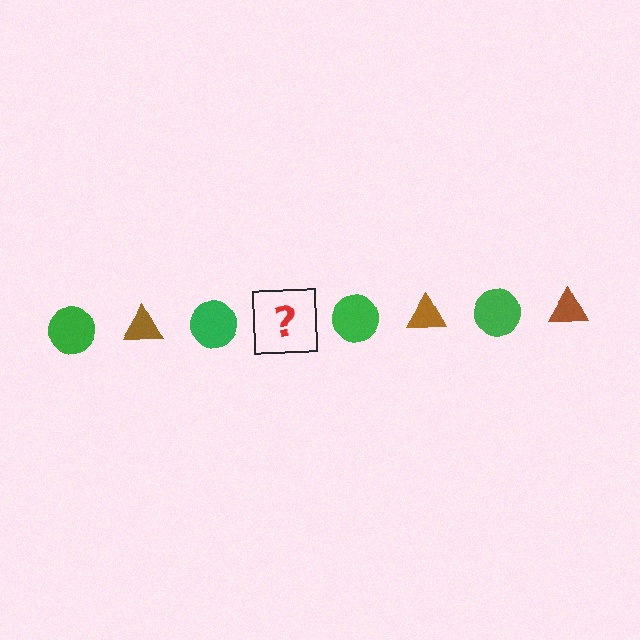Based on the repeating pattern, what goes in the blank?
The blank should be a brown triangle.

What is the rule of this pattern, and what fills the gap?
The rule is that the pattern alternates between green circle and brown triangle. The gap should be filled with a brown triangle.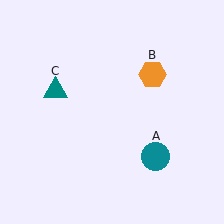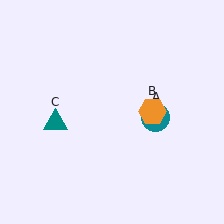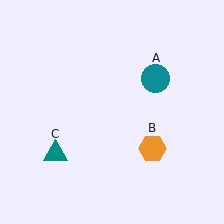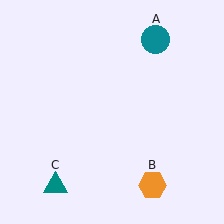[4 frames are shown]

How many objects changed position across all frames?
3 objects changed position: teal circle (object A), orange hexagon (object B), teal triangle (object C).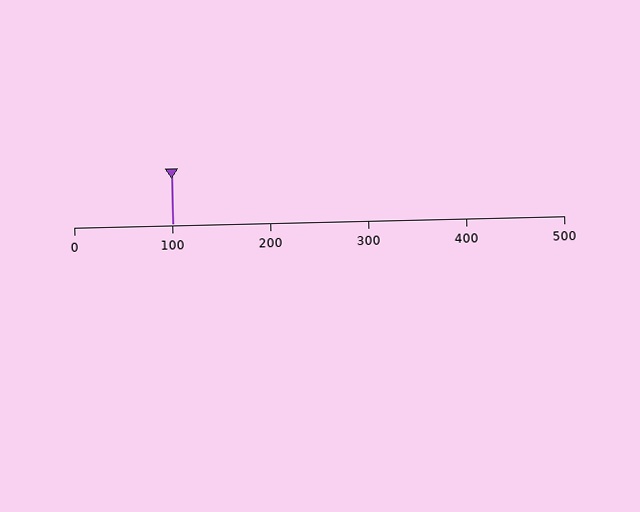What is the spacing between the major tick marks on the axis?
The major ticks are spaced 100 apart.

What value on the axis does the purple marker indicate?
The marker indicates approximately 100.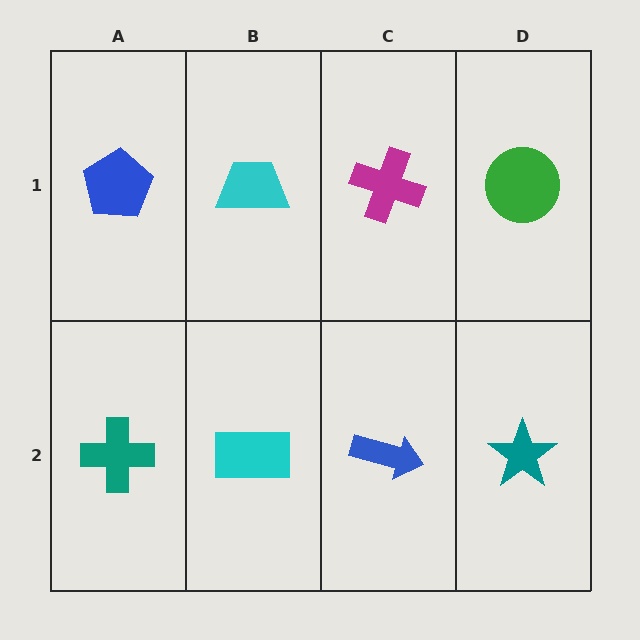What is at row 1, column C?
A magenta cross.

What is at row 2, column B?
A cyan rectangle.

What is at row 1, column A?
A blue pentagon.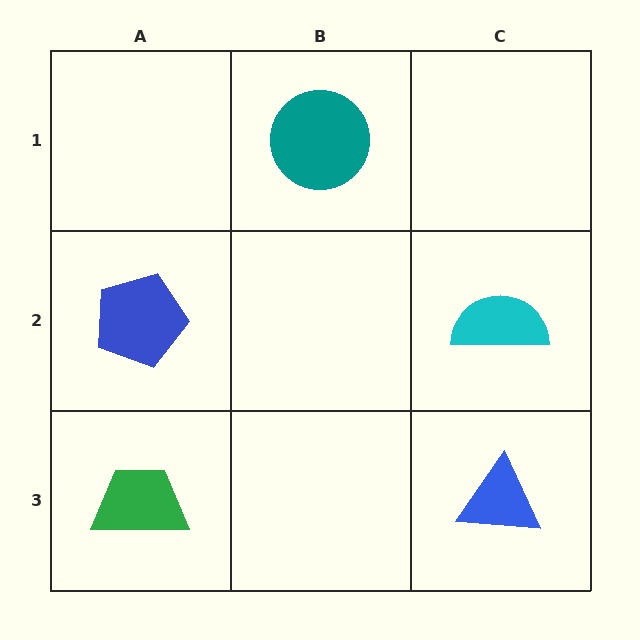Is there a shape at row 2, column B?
No, that cell is empty.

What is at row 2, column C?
A cyan semicircle.